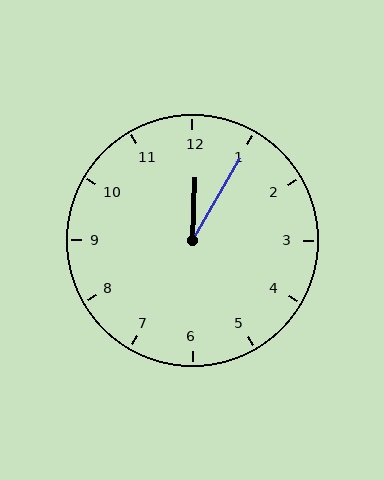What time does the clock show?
12:05.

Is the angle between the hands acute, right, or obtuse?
It is acute.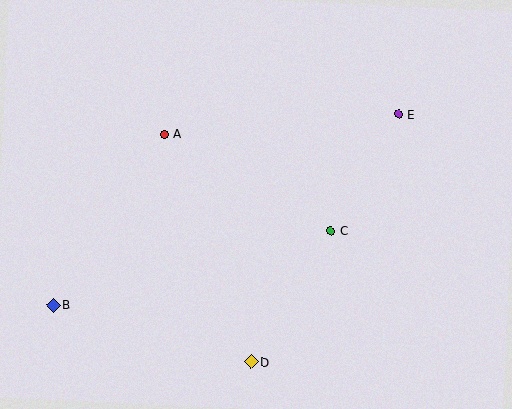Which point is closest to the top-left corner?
Point A is closest to the top-left corner.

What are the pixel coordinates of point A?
Point A is at (164, 134).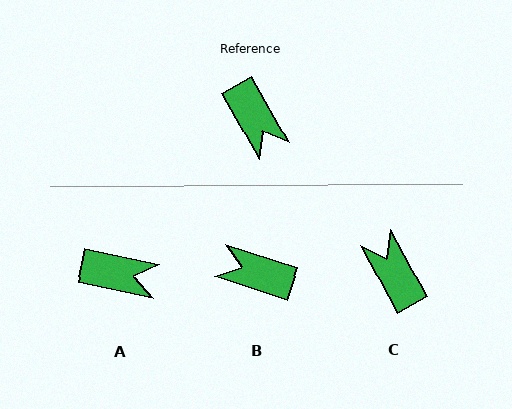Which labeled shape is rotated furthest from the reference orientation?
C, about 179 degrees away.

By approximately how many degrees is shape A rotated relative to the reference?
Approximately 49 degrees counter-clockwise.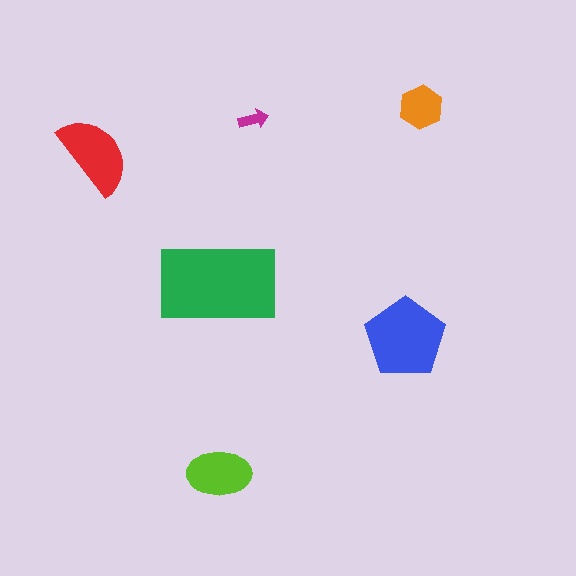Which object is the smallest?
The magenta arrow.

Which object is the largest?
The green rectangle.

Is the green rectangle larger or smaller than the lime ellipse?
Larger.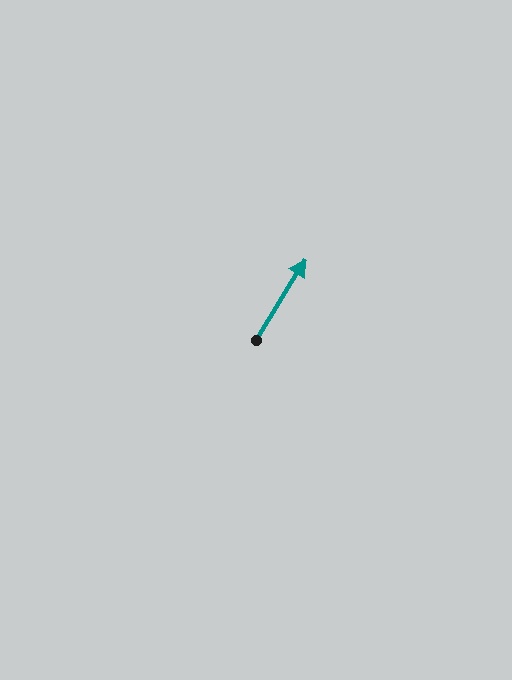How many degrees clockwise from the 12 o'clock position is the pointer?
Approximately 32 degrees.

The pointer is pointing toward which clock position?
Roughly 1 o'clock.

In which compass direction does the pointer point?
Northeast.